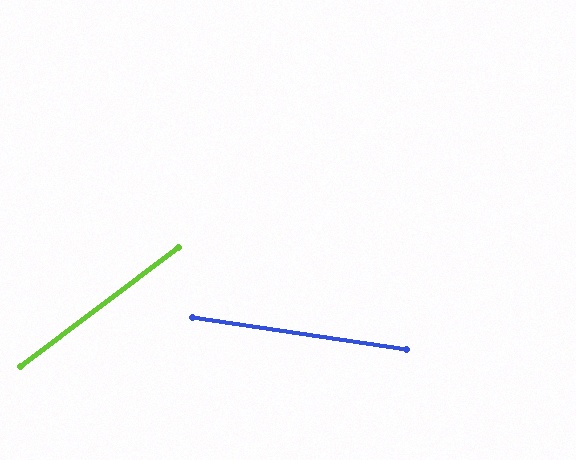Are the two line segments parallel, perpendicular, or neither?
Neither parallel nor perpendicular — they differ by about 45°.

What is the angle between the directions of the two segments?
Approximately 45 degrees.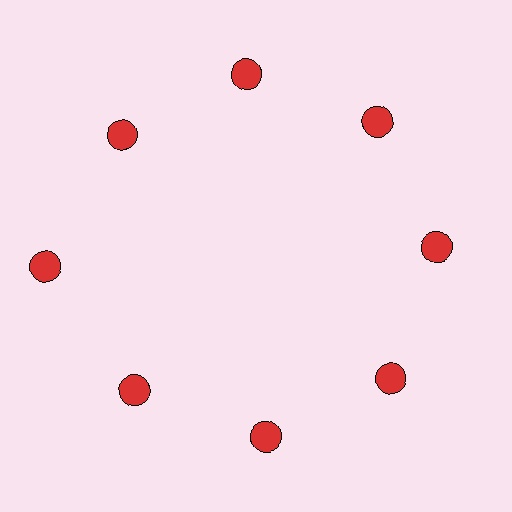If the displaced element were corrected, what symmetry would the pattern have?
It would have 8-fold rotational symmetry — the pattern would map onto itself every 45 degrees.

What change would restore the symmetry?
The symmetry would be restored by moving it inward, back onto the ring so that all 8 circles sit at equal angles and equal distance from the center.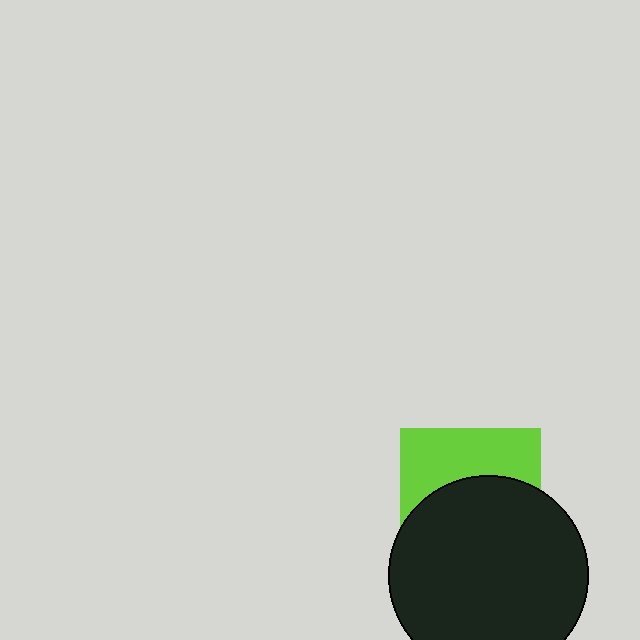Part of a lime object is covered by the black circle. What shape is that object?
It is a square.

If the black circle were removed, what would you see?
You would see the complete lime square.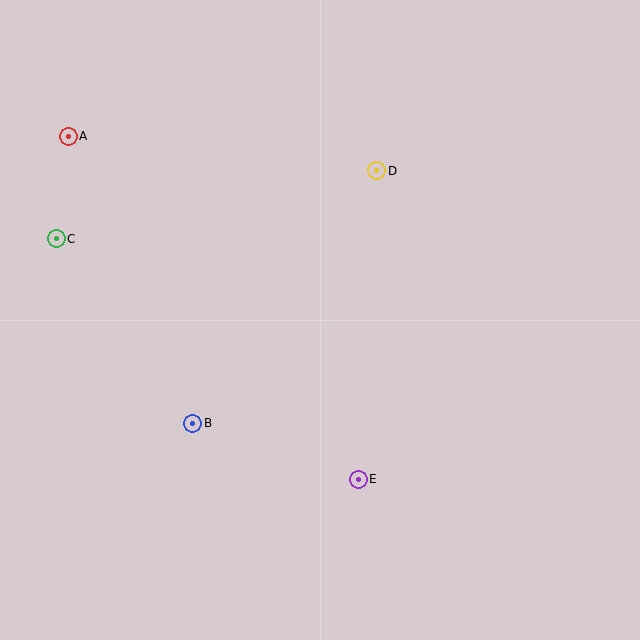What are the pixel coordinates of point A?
Point A is at (68, 136).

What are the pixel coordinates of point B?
Point B is at (193, 423).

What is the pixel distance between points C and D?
The distance between C and D is 328 pixels.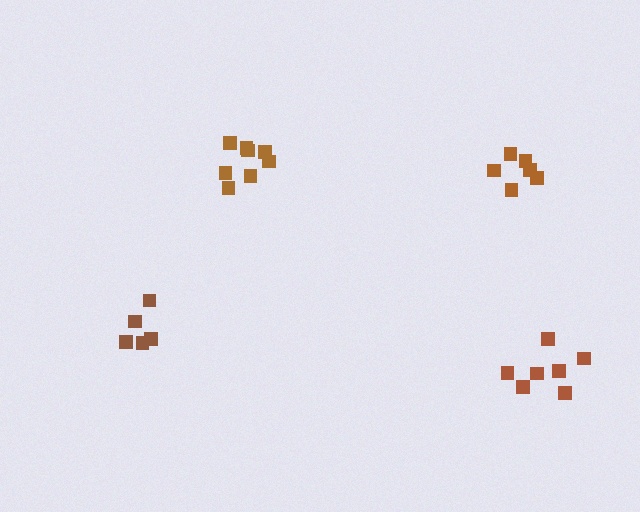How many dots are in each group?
Group 1: 5 dots, Group 2: 7 dots, Group 3: 6 dots, Group 4: 8 dots (26 total).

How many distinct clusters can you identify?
There are 4 distinct clusters.